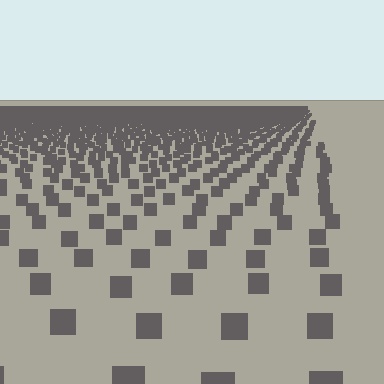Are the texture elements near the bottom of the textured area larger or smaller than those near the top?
Larger. Near the bottom, elements are closer to the viewer and appear at a bigger on-screen size.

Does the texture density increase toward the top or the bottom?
Density increases toward the top.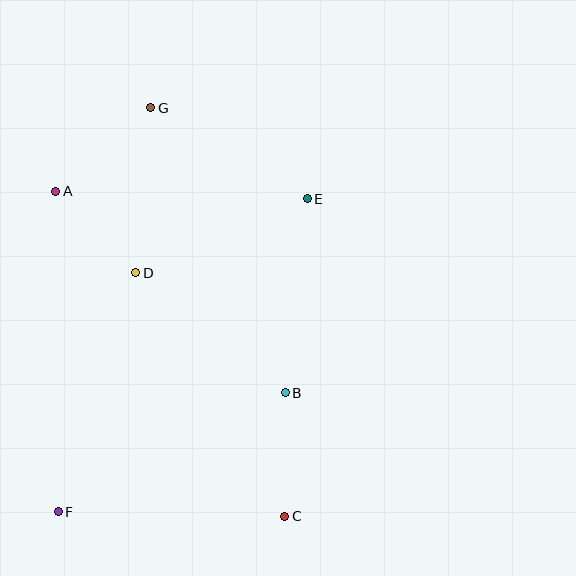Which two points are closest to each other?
Points A and D are closest to each other.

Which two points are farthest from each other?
Points C and G are farthest from each other.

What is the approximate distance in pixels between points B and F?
The distance between B and F is approximately 257 pixels.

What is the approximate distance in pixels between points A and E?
The distance between A and E is approximately 252 pixels.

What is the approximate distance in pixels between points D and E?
The distance between D and E is approximately 187 pixels.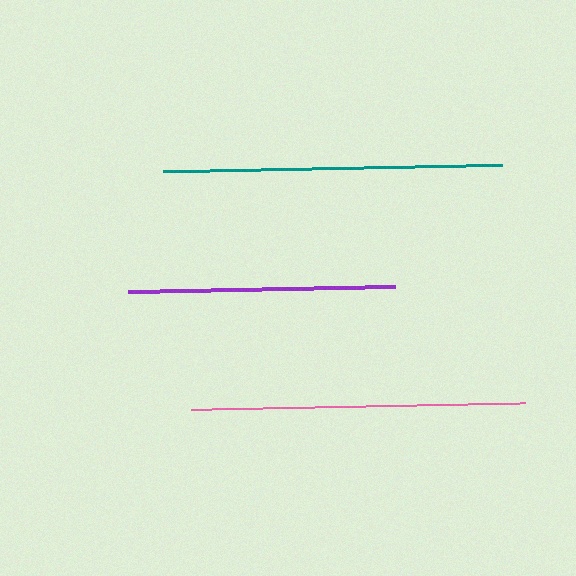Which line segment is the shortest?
The purple line is the shortest at approximately 267 pixels.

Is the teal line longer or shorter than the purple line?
The teal line is longer than the purple line.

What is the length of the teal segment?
The teal segment is approximately 339 pixels long.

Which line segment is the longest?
The teal line is the longest at approximately 339 pixels.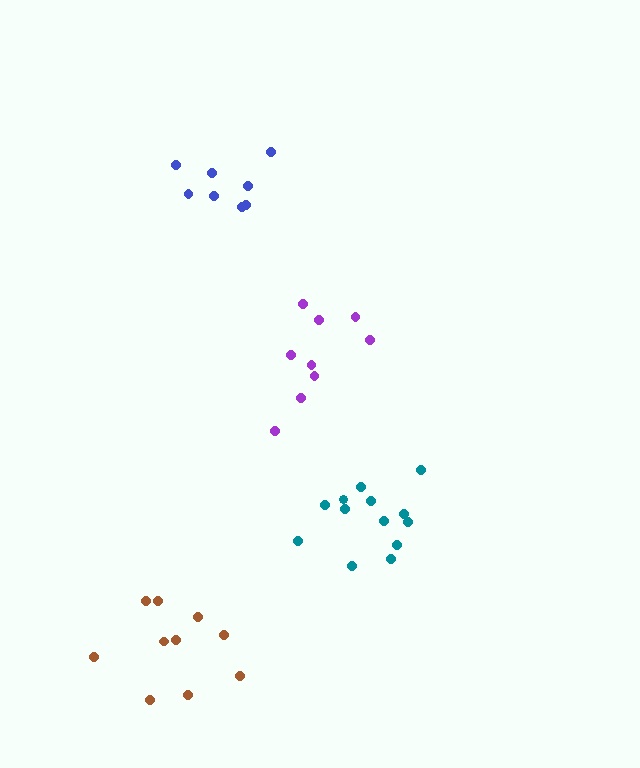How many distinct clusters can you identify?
There are 4 distinct clusters.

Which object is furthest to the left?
The brown cluster is leftmost.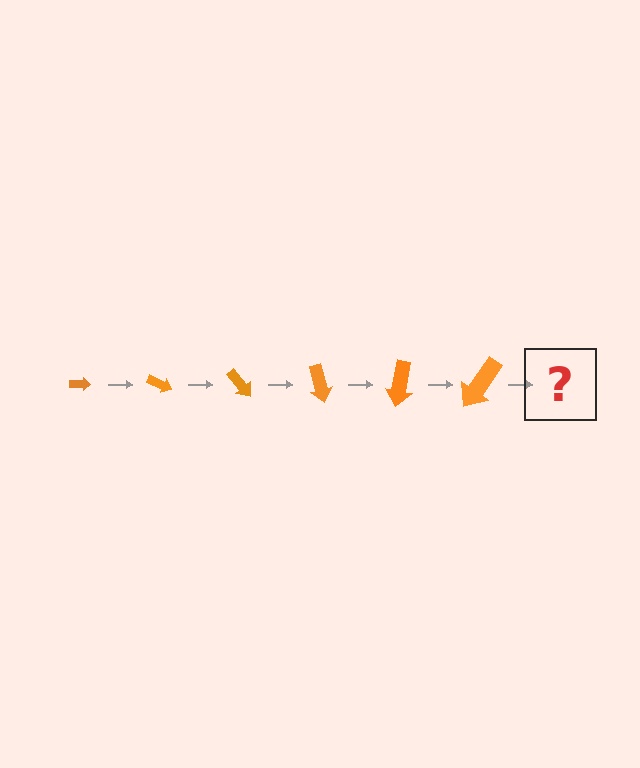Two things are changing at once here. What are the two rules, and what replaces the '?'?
The two rules are that the arrow grows larger each step and it rotates 25 degrees each step. The '?' should be an arrow, larger than the previous one and rotated 150 degrees from the start.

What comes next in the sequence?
The next element should be an arrow, larger than the previous one and rotated 150 degrees from the start.